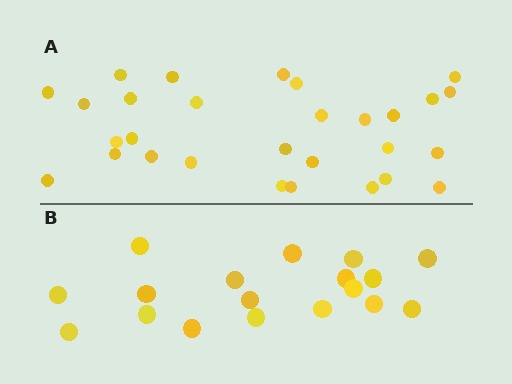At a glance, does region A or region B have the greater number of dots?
Region A (the top region) has more dots.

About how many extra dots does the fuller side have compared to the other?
Region A has roughly 12 or so more dots than region B.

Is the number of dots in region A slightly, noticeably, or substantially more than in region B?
Region A has substantially more. The ratio is roughly 1.6 to 1.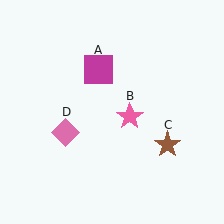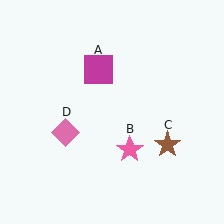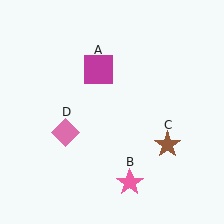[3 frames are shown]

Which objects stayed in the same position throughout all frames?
Magenta square (object A) and brown star (object C) and pink diamond (object D) remained stationary.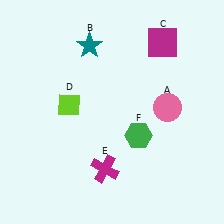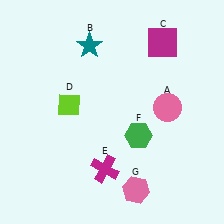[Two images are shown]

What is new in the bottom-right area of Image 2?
A pink hexagon (G) was added in the bottom-right area of Image 2.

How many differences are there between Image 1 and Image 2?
There is 1 difference between the two images.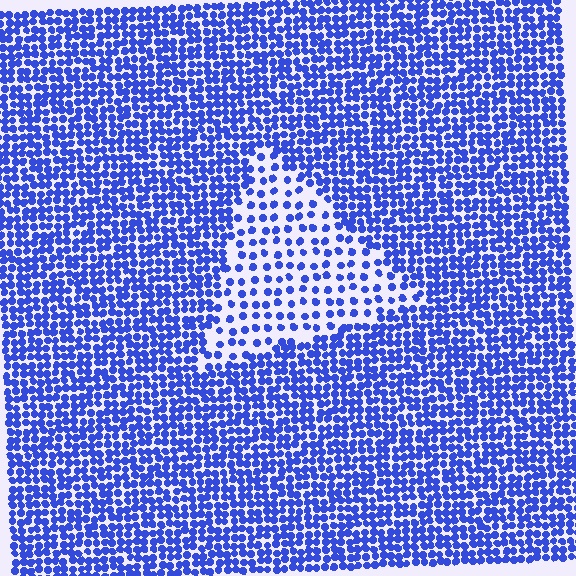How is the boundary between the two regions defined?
The boundary is defined by a change in element density (approximately 2.3x ratio). All elements are the same color, size, and shape.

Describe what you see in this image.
The image contains small blue elements arranged at two different densities. A triangle-shaped region is visible where the elements are less densely packed than the surrounding area.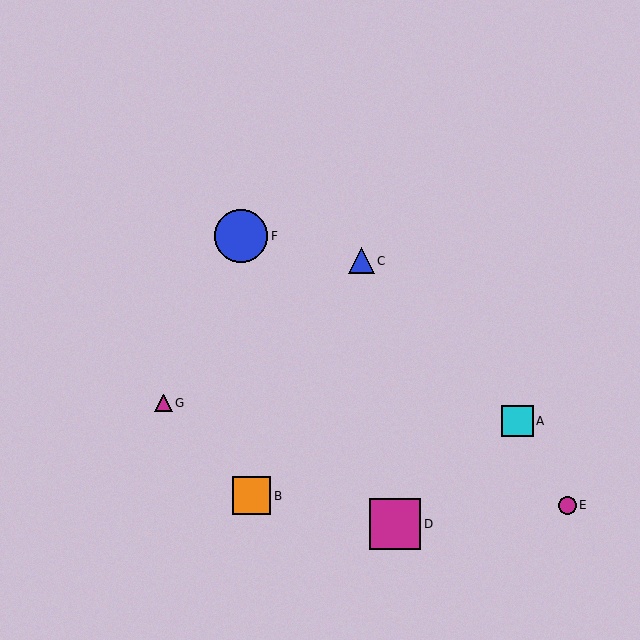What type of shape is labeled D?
Shape D is a magenta square.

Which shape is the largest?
The blue circle (labeled F) is the largest.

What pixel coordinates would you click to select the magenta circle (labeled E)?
Click at (567, 505) to select the magenta circle E.